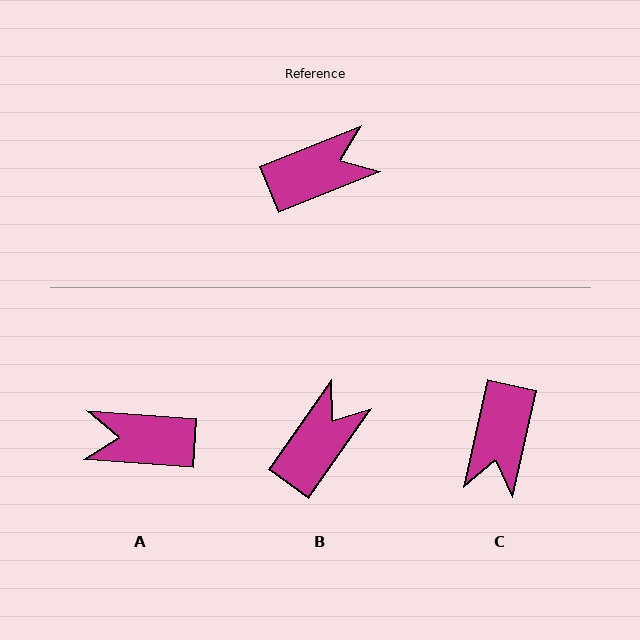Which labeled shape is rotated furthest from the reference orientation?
A, about 154 degrees away.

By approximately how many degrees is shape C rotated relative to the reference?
Approximately 124 degrees clockwise.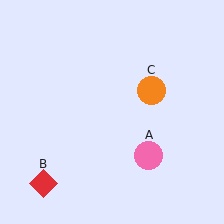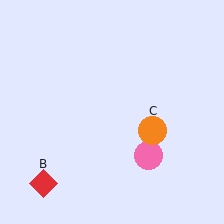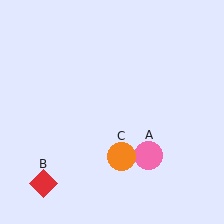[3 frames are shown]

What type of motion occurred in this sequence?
The orange circle (object C) rotated clockwise around the center of the scene.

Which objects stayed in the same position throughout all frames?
Pink circle (object A) and red diamond (object B) remained stationary.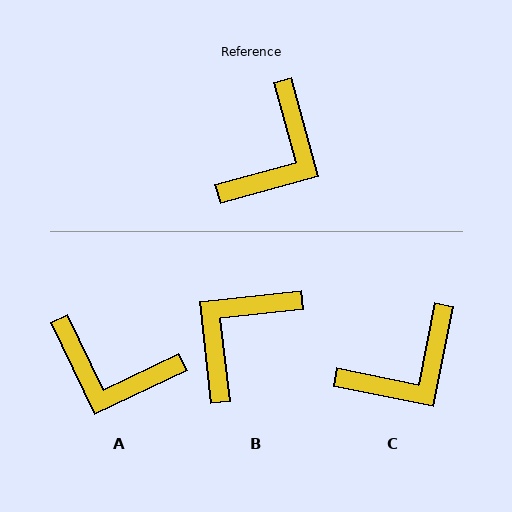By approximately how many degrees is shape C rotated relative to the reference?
Approximately 27 degrees clockwise.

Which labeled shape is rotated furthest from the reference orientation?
B, about 171 degrees away.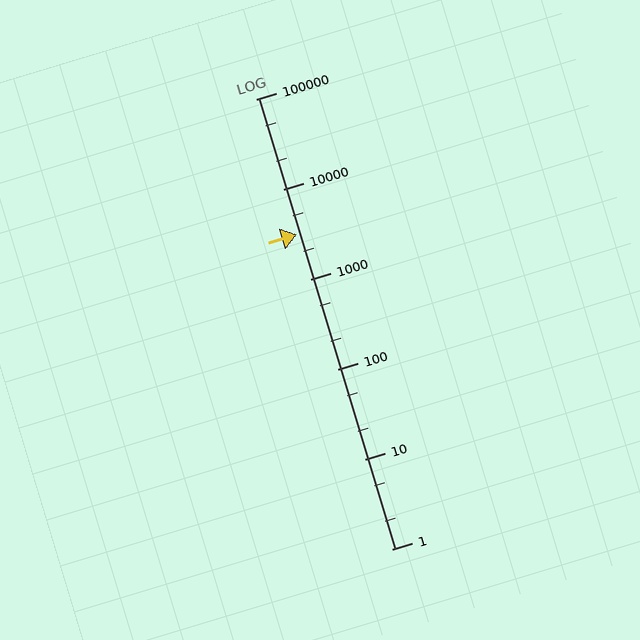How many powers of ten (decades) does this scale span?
The scale spans 5 decades, from 1 to 100000.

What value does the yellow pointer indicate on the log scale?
The pointer indicates approximately 3100.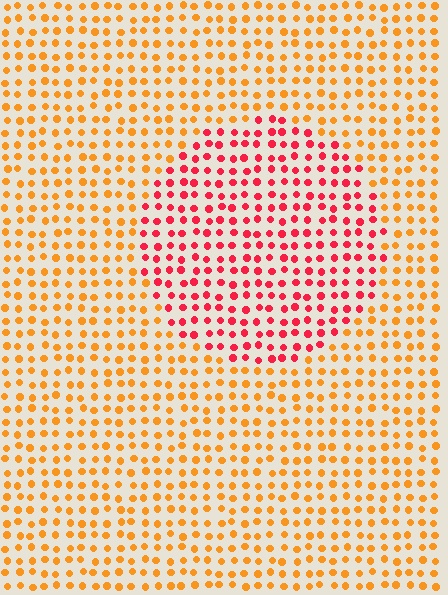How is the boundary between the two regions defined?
The boundary is defined purely by a slight shift in hue (about 44 degrees). Spacing, size, and orientation are identical on both sides.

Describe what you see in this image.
The image is filled with small orange elements in a uniform arrangement. A circle-shaped region is visible where the elements are tinted to a slightly different hue, forming a subtle color boundary.